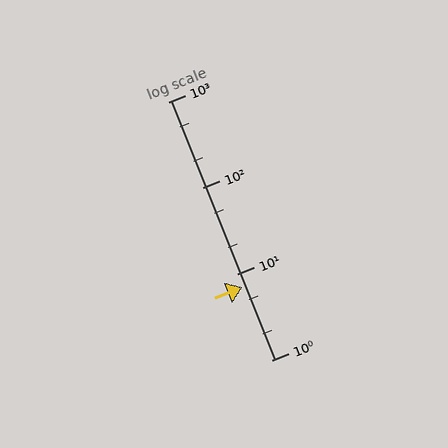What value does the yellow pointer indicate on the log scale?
The pointer indicates approximately 7.1.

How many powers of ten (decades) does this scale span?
The scale spans 3 decades, from 1 to 1000.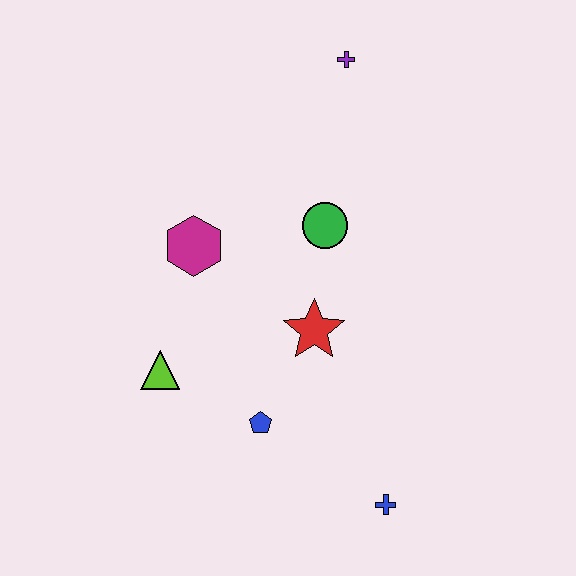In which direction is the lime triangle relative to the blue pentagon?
The lime triangle is to the left of the blue pentagon.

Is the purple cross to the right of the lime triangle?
Yes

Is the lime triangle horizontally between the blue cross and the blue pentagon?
No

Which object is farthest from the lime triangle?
The purple cross is farthest from the lime triangle.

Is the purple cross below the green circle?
No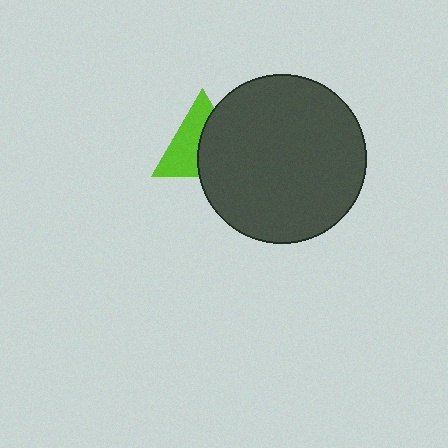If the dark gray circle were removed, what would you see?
You would see the complete lime triangle.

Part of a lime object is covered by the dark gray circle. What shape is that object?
It is a triangle.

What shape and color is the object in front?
The object in front is a dark gray circle.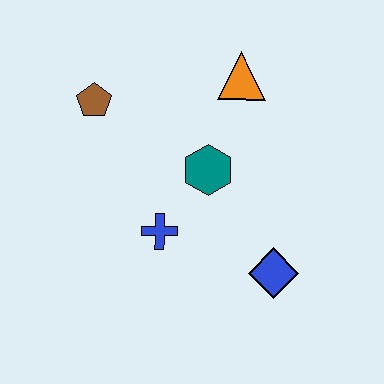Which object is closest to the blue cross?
The teal hexagon is closest to the blue cross.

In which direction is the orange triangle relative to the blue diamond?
The orange triangle is above the blue diamond.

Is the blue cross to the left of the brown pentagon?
No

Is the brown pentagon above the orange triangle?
No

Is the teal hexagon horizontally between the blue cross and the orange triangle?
Yes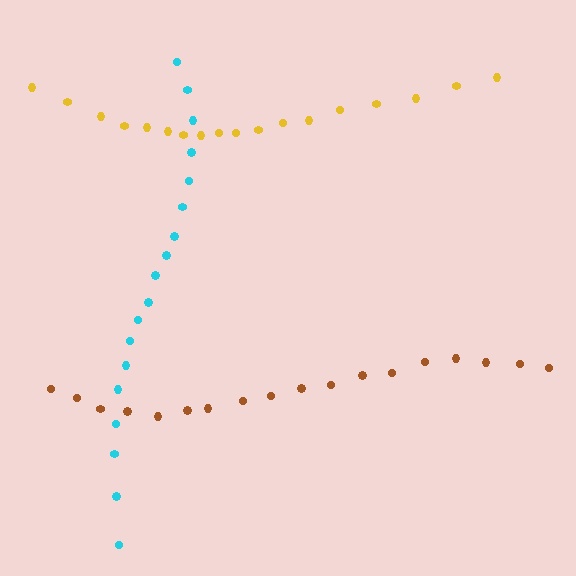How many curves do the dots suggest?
There are 3 distinct paths.